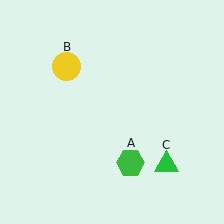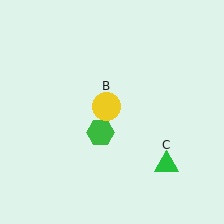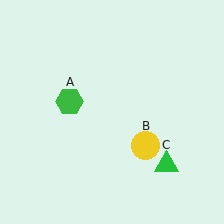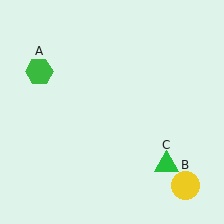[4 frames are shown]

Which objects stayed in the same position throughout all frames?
Green triangle (object C) remained stationary.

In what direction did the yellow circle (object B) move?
The yellow circle (object B) moved down and to the right.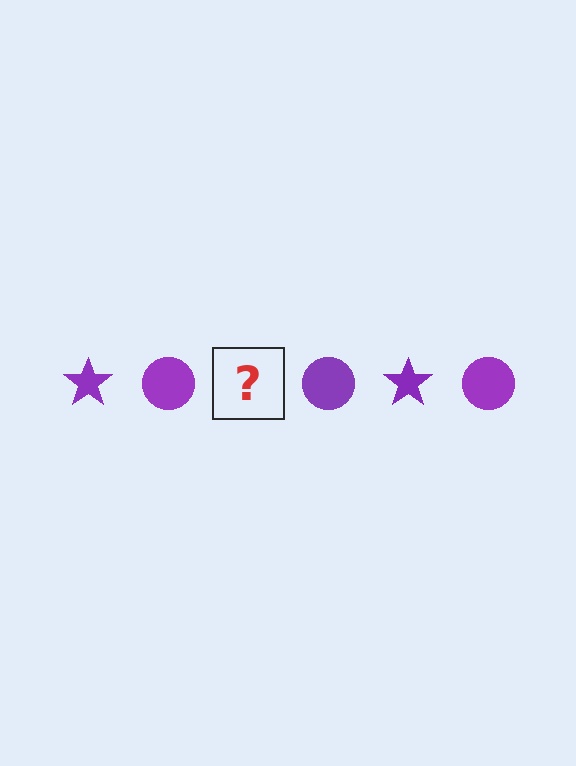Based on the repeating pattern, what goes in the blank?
The blank should be a purple star.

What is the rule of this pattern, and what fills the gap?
The rule is that the pattern cycles through star, circle shapes in purple. The gap should be filled with a purple star.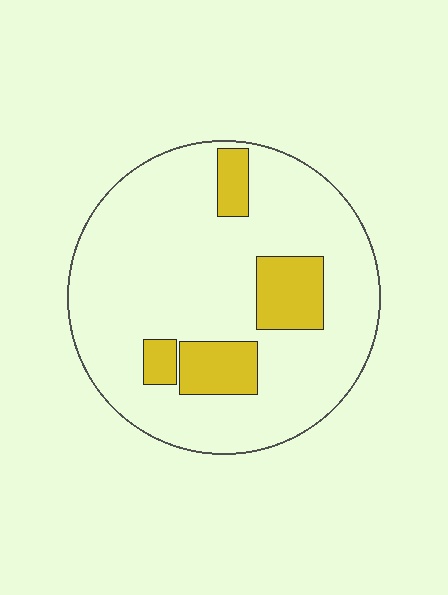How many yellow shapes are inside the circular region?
4.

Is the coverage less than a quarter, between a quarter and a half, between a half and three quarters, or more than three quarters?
Less than a quarter.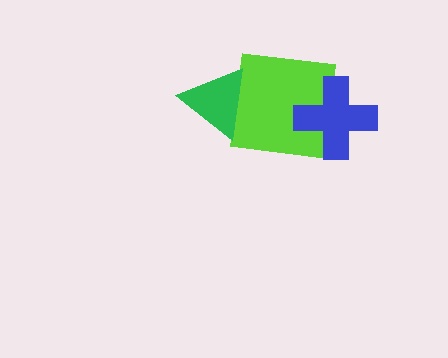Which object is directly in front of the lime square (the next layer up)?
The green triangle is directly in front of the lime square.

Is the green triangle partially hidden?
No, no other shape covers it.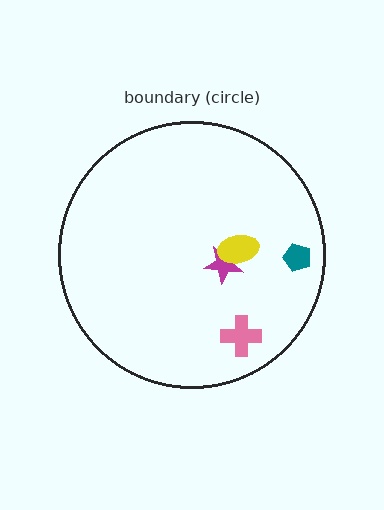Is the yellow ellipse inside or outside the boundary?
Inside.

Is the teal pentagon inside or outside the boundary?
Inside.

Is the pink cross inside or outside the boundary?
Inside.